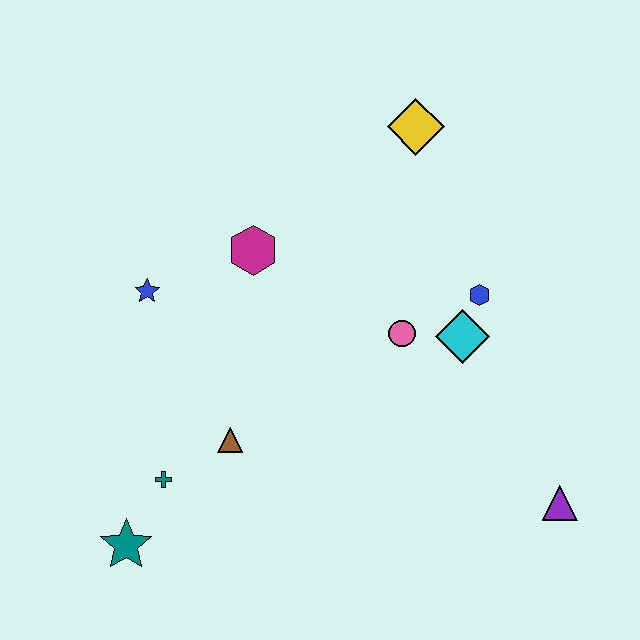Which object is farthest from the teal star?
The yellow diamond is farthest from the teal star.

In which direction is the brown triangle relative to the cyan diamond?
The brown triangle is to the left of the cyan diamond.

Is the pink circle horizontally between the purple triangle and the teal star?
Yes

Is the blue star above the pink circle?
Yes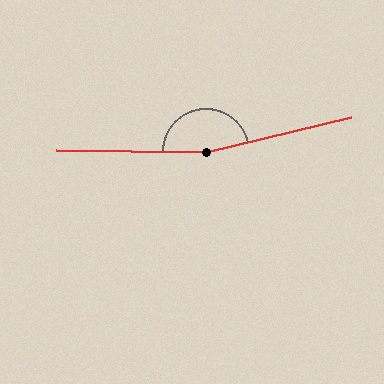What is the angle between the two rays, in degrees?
Approximately 166 degrees.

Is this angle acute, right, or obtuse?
It is obtuse.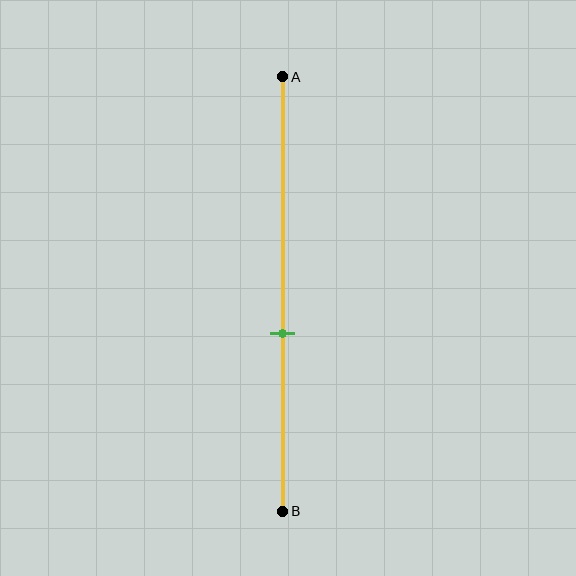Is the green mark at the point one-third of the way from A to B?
No, the mark is at about 60% from A, not at the 33% one-third point.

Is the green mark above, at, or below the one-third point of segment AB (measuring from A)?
The green mark is below the one-third point of segment AB.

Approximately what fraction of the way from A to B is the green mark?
The green mark is approximately 60% of the way from A to B.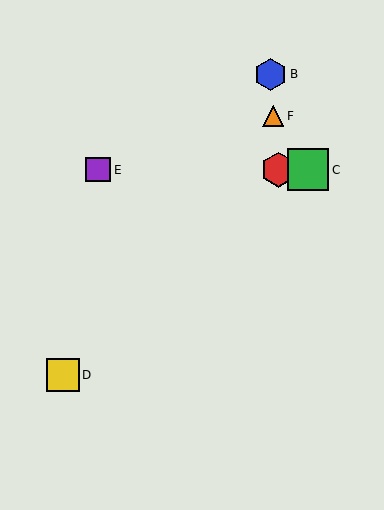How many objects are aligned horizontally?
3 objects (A, C, E) are aligned horizontally.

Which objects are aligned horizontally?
Objects A, C, E are aligned horizontally.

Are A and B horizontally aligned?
No, A is at y≈170 and B is at y≈74.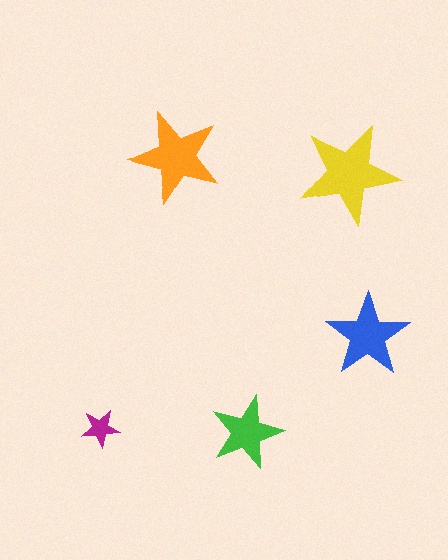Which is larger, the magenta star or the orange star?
The orange one.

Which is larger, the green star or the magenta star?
The green one.